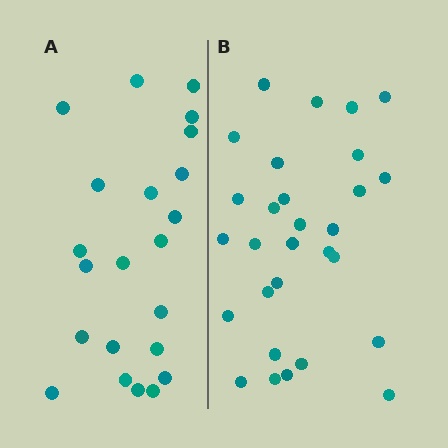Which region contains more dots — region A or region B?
Region B (the right region) has more dots.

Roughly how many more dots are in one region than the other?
Region B has roughly 8 or so more dots than region A.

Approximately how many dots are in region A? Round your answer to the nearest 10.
About 20 dots. (The exact count is 22, which rounds to 20.)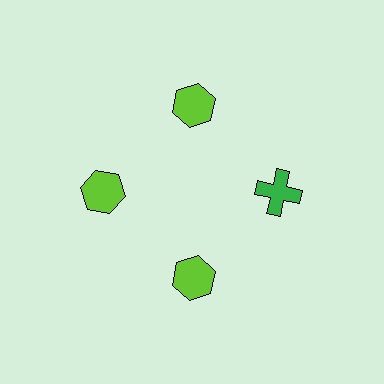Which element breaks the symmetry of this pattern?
The green cross at roughly the 3 o'clock position breaks the symmetry. All other shapes are lime hexagons.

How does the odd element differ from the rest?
It differs in both color (green instead of lime) and shape (cross instead of hexagon).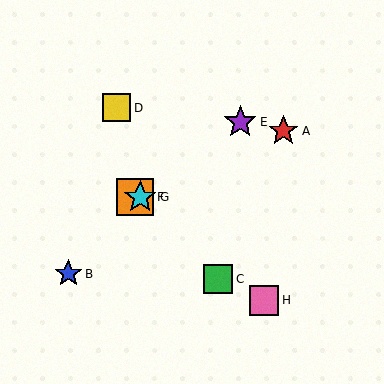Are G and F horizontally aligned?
Yes, both are at y≈197.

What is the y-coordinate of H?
Object H is at y≈300.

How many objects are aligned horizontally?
2 objects (F, G) are aligned horizontally.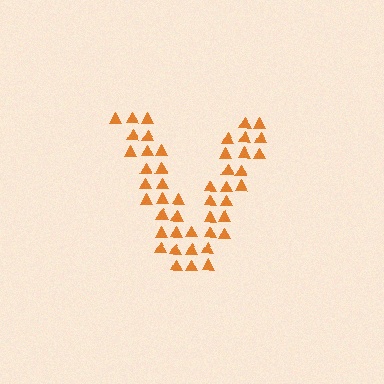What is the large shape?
The large shape is the letter V.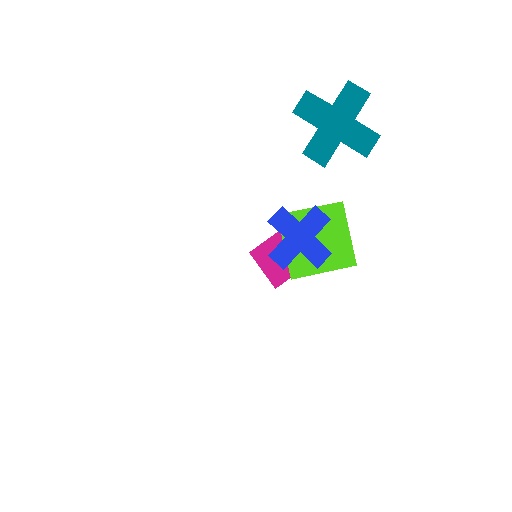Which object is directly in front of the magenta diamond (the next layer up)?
The lime square is directly in front of the magenta diamond.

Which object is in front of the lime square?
The blue cross is in front of the lime square.